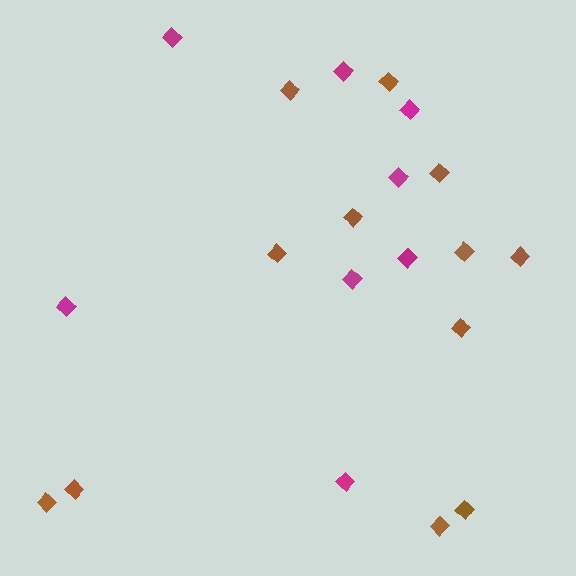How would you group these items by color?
There are 2 groups: one group of magenta diamonds (8) and one group of brown diamonds (12).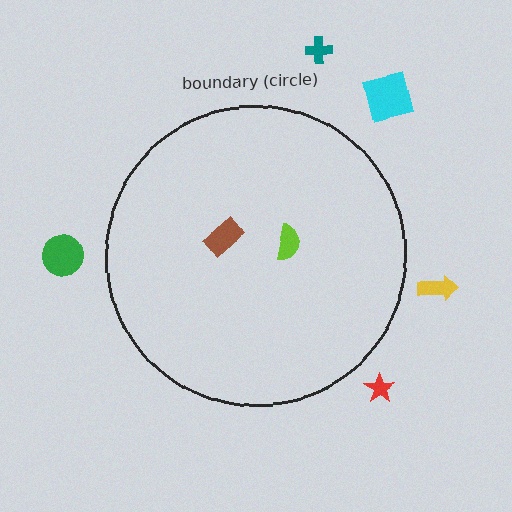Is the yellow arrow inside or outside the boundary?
Outside.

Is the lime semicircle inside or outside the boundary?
Inside.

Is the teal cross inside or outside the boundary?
Outside.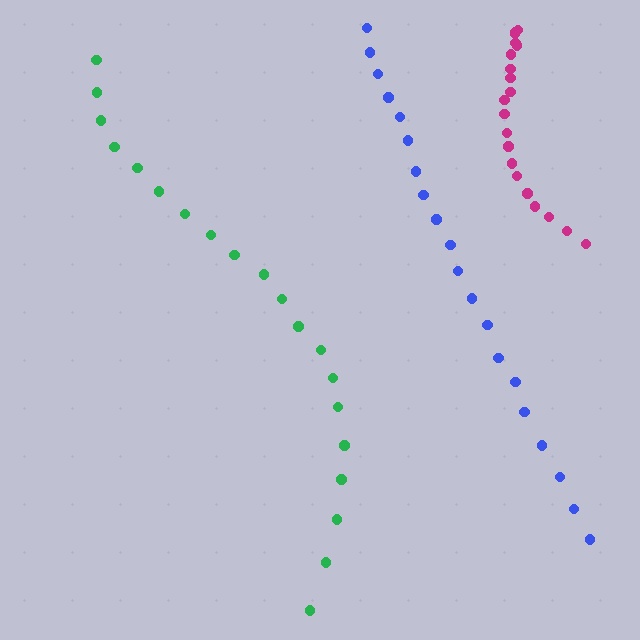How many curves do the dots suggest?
There are 3 distinct paths.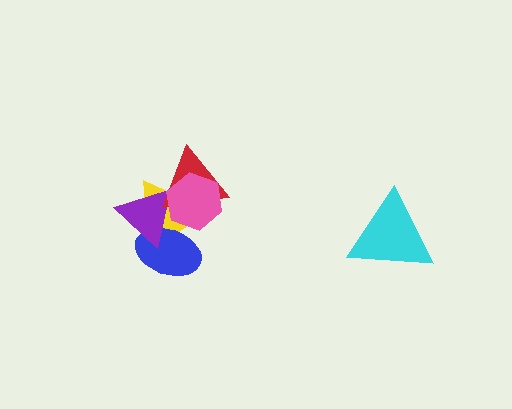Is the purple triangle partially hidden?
Yes, it is partially covered by another shape.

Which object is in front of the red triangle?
The pink hexagon is in front of the red triangle.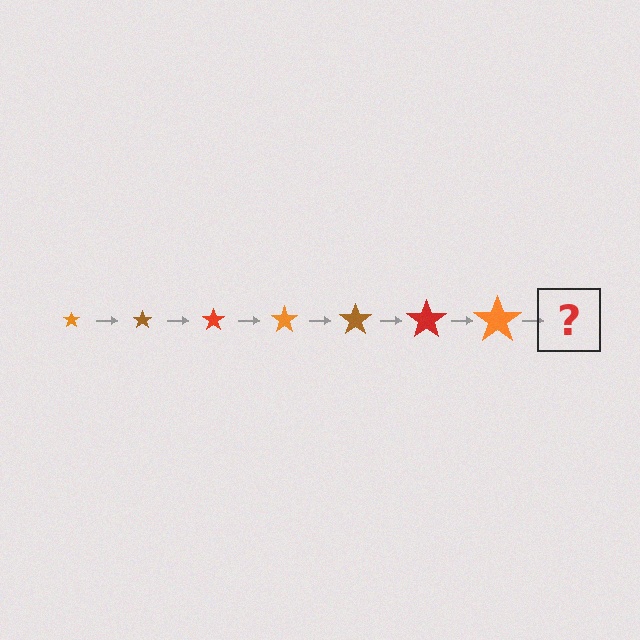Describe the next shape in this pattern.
It should be a brown star, larger than the previous one.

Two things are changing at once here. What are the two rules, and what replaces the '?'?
The two rules are that the star grows larger each step and the color cycles through orange, brown, and red. The '?' should be a brown star, larger than the previous one.